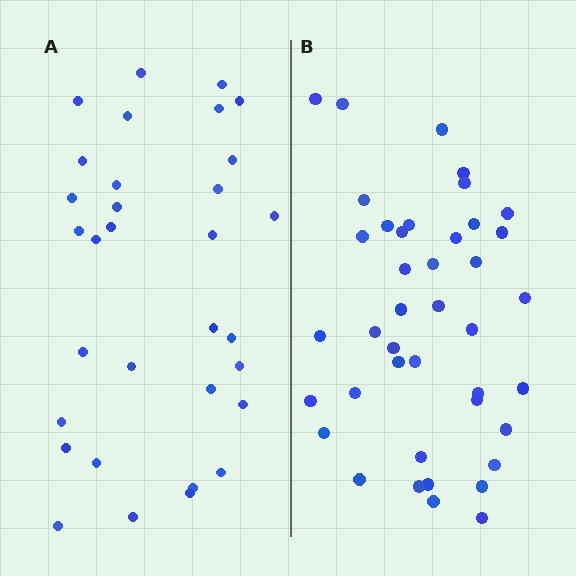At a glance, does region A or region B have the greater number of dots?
Region B (the right region) has more dots.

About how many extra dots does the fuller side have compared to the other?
Region B has roughly 8 or so more dots than region A.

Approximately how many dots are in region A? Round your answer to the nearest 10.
About 30 dots. (The exact count is 32, which rounds to 30.)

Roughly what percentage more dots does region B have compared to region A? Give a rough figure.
About 30% more.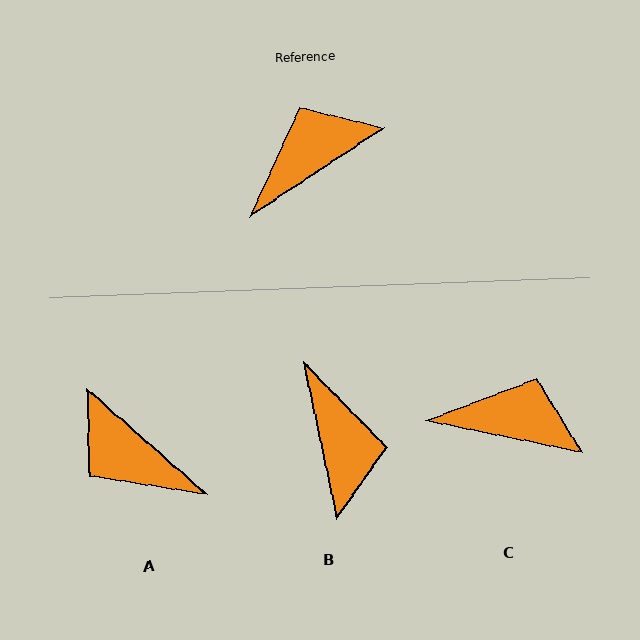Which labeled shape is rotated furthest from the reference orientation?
B, about 112 degrees away.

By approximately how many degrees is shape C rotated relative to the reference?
Approximately 45 degrees clockwise.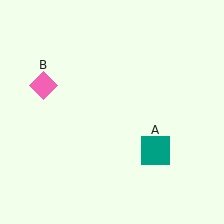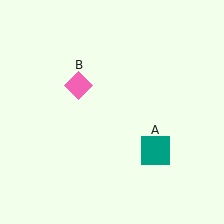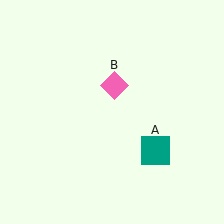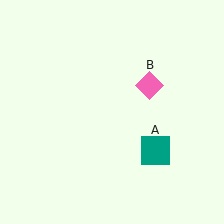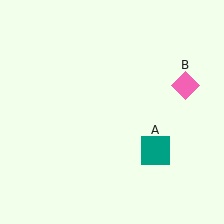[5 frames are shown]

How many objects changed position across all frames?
1 object changed position: pink diamond (object B).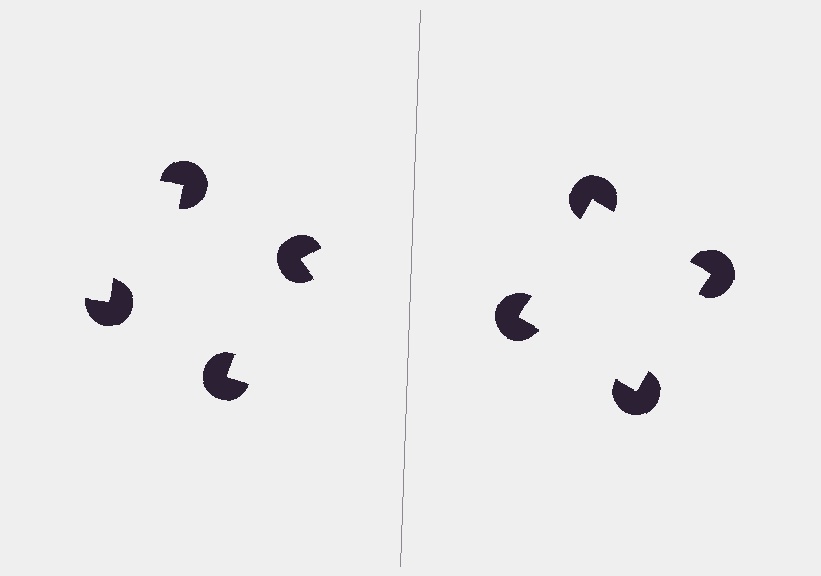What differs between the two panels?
The pac-man discs are positioned identically on both sides; only the wedge orientations differ. On the right they align to a square; on the left they are misaligned.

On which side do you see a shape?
An illusory square appears on the right side. On the left side the wedge cuts are rotated, so no coherent shape forms.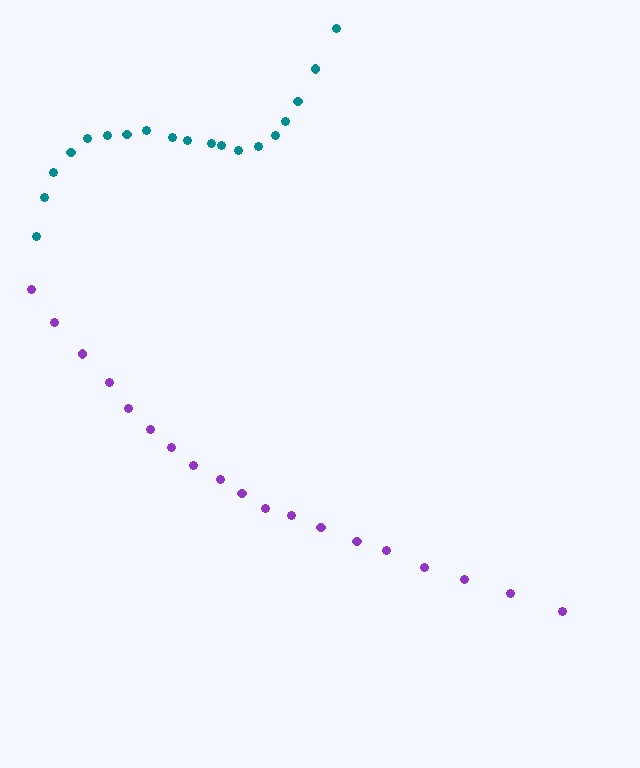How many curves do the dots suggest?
There are 2 distinct paths.